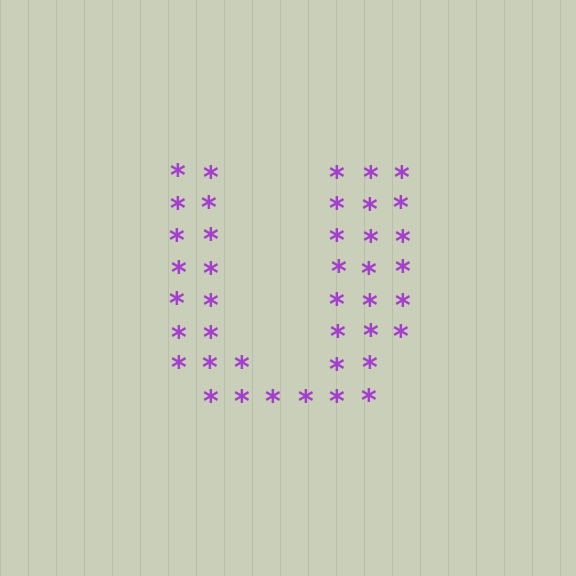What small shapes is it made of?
It is made of small asterisks.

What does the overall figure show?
The overall figure shows the letter U.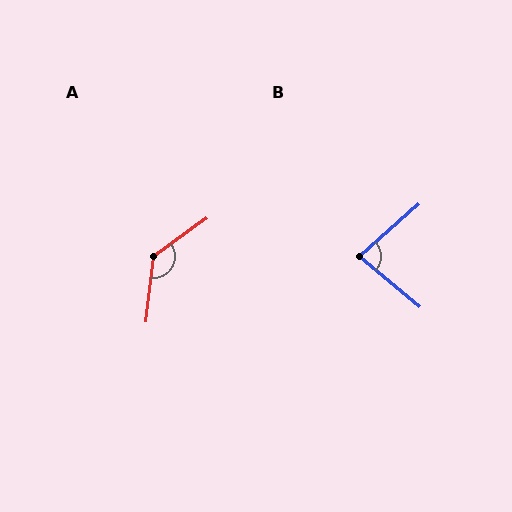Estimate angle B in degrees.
Approximately 82 degrees.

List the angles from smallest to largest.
B (82°), A (132°).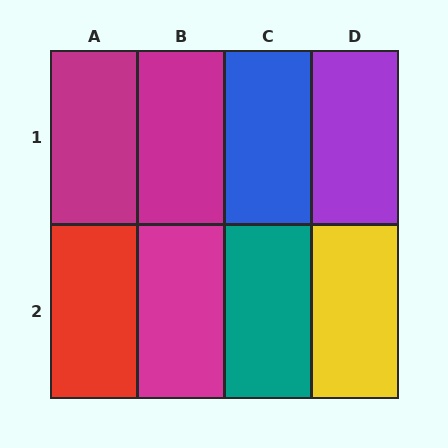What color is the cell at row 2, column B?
Magenta.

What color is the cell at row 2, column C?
Teal.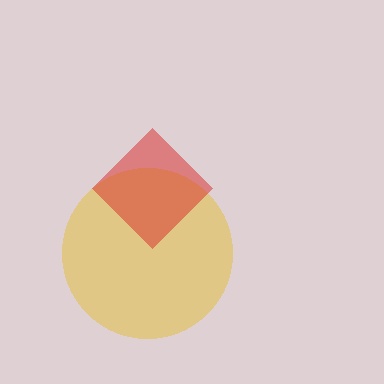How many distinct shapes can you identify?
There are 2 distinct shapes: a yellow circle, a red diamond.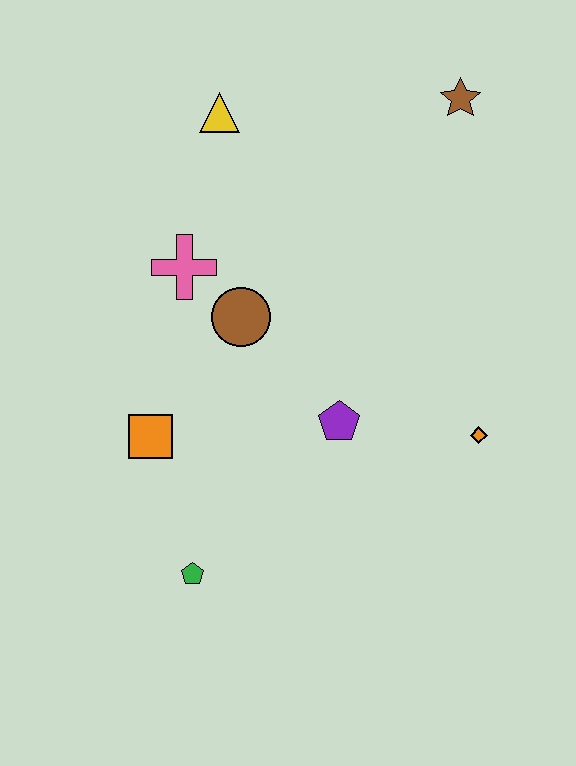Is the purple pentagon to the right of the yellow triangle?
Yes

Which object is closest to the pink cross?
The brown circle is closest to the pink cross.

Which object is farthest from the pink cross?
The orange diamond is farthest from the pink cross.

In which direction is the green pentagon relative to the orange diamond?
The green pentagon is to the left of the orange diamond.